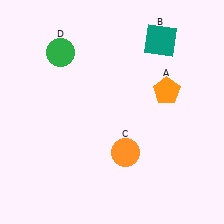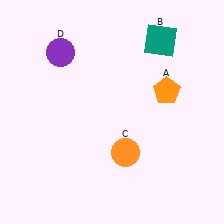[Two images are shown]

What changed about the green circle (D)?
In Image 1, D is green. In Image 2, it changed to purple.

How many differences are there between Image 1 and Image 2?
There is 1 difference between the two images.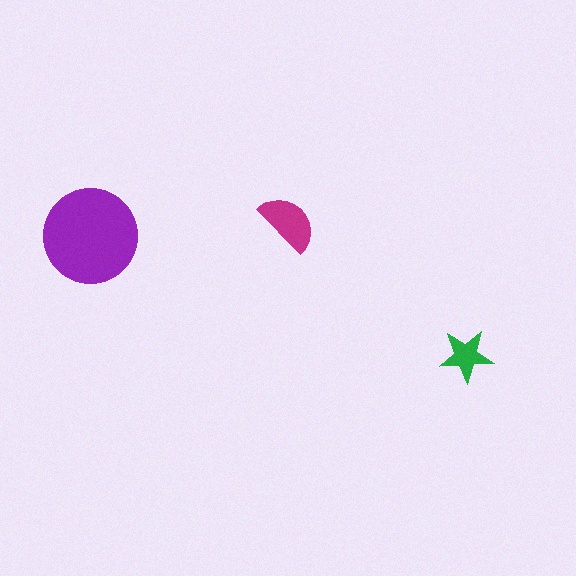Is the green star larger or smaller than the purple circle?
Smaller.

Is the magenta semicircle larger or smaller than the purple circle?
Smaller.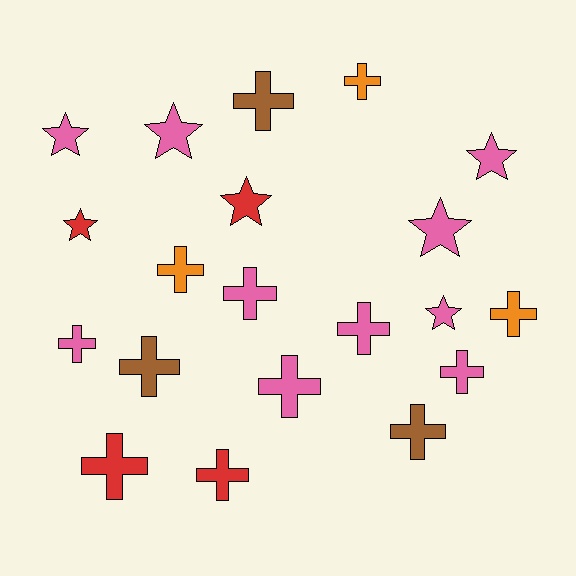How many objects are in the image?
There are 20 objects.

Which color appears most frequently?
Pink, with 10 objects.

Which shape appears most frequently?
Cross, with 13 objects.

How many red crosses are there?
There are 2 red crosses.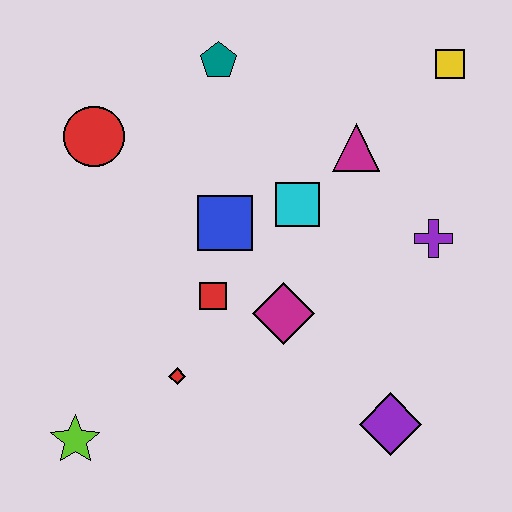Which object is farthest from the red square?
The yellow square is farthest from the red square.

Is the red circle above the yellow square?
No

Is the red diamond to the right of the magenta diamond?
No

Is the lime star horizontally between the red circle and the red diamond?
No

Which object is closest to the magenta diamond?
The red square is closest to the magenta diamond.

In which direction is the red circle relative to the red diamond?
The red circle is above the red diamond.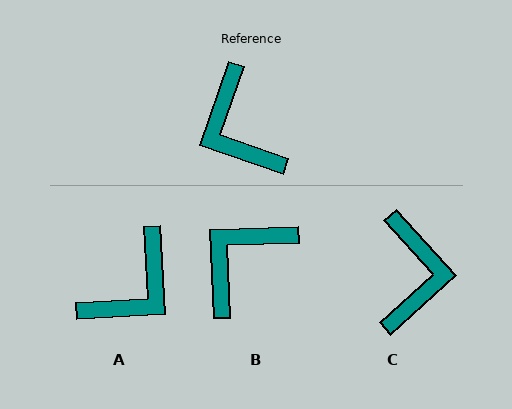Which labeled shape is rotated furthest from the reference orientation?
C, about 152 degrees away.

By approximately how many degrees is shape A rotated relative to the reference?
Approximately 113 degrees counter-clockwise.